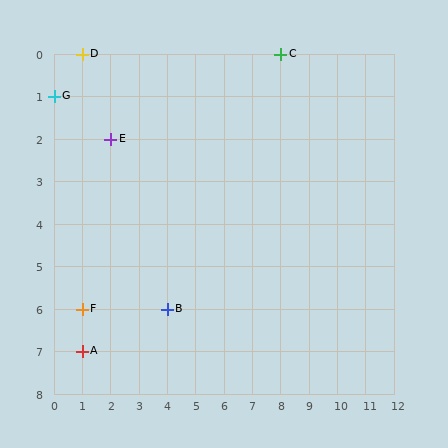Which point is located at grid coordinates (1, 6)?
Point F is at (1, 6).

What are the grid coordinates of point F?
Point F is at grid coordinates (1, 6).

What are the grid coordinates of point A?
Point A is at grid coordinates (1, 7).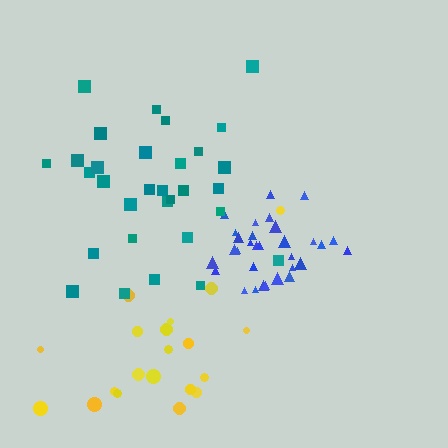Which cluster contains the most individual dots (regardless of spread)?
Blue (31).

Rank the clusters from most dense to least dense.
blue, teal, yellow.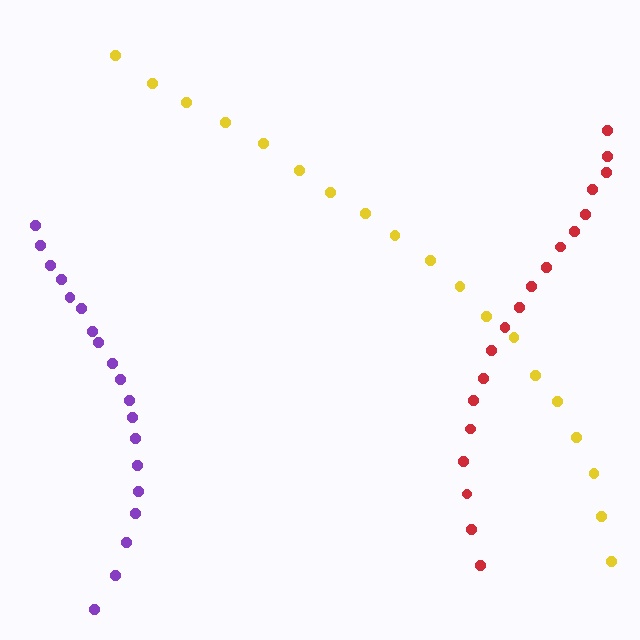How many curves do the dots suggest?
There are 3 distinct paths.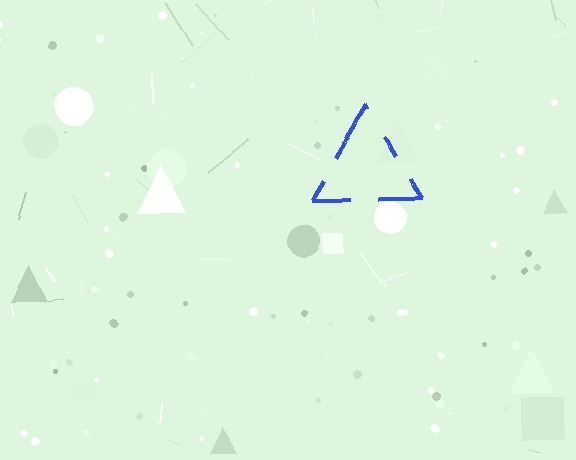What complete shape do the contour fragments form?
The contour fragments form a triangle.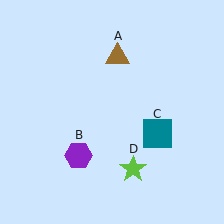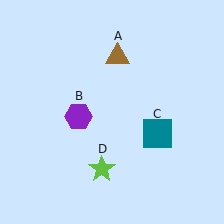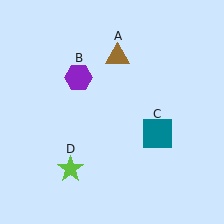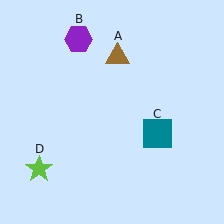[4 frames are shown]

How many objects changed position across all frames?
2 objects changed position: purple hexagon (object B), lime star (object D).